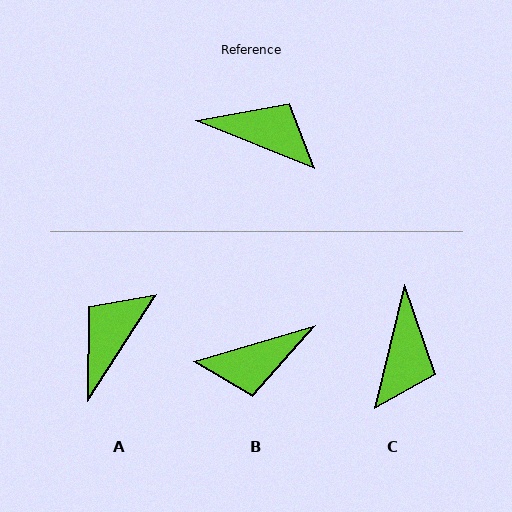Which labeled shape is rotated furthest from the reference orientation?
B, about 141 degrees away.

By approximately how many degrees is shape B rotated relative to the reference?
Approximately 141 degrees clockwise.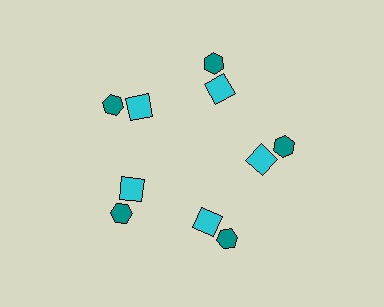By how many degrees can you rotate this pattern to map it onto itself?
The pattern maps onto itself every 72 degrees of rotation.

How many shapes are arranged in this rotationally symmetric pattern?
There are 10 shapes, arranged in 5 groups of 2.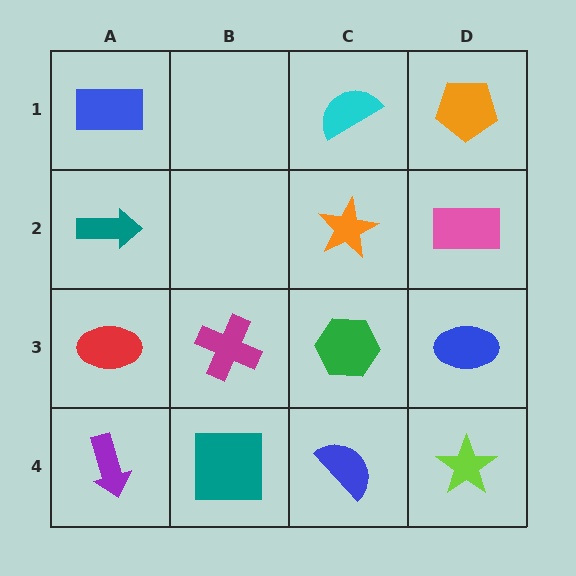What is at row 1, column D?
An orange pentagon.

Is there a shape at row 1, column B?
No, that cell is empty.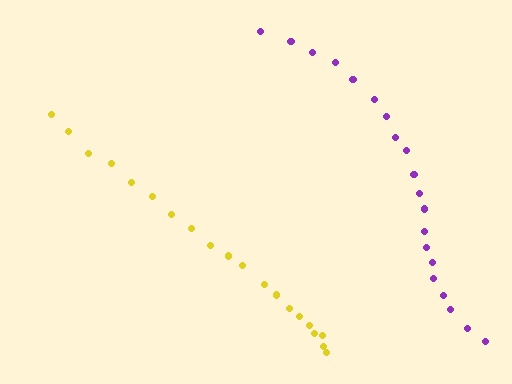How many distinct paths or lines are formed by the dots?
There are 2 distinct paths.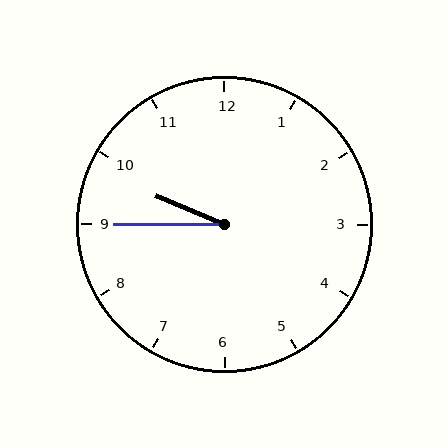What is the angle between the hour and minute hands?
Approximately 22 degrees.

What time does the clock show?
9:45.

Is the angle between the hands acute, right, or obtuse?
It is acute.